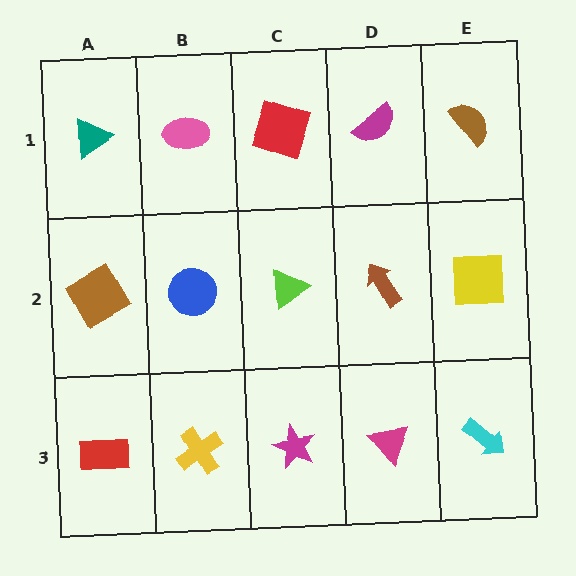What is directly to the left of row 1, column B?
A teal triangle.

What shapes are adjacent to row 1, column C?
A lime triangle (row 2, column C), a pink ellipse (row 1, column B), a magenta semicircle (row 1, column D).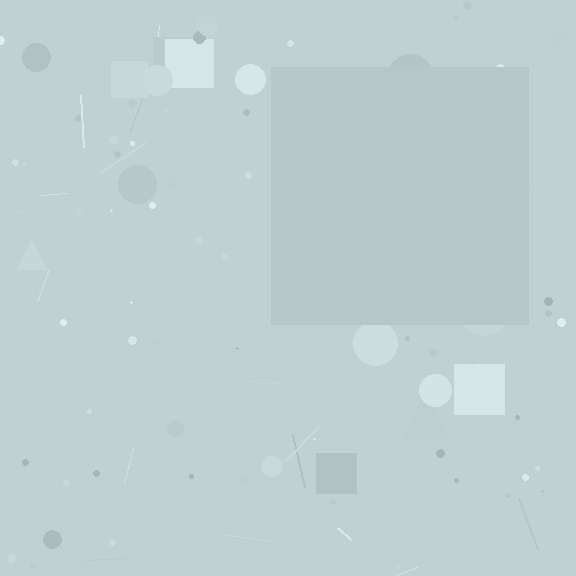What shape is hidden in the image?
A square is hidden in the image.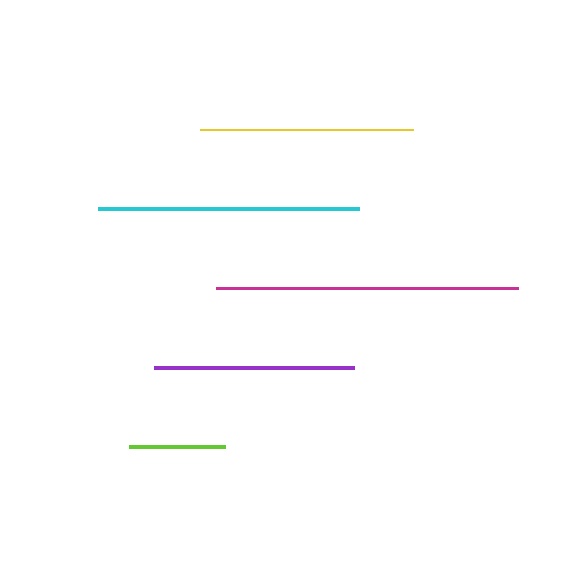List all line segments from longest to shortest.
From longest to shortest: magenta, cyan, yellow, purple, lime.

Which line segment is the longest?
The magenta line is the longest at approximately 302 pixels.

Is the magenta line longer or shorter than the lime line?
The magenta line is longer than the lime line.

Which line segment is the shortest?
The lime line is the shortest at approximately 97 pixels.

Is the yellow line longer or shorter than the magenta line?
The magenta line is longer than the yellow line.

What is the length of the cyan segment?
The cyan segment is approximately 260 pixels long.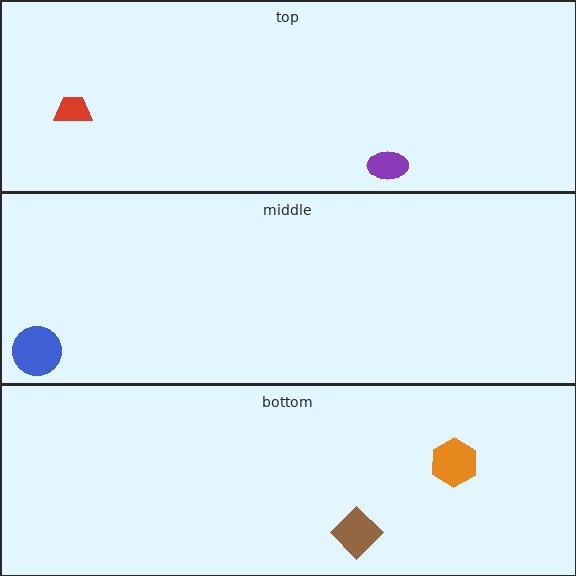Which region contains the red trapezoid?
The top region.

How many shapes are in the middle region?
1.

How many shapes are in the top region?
2.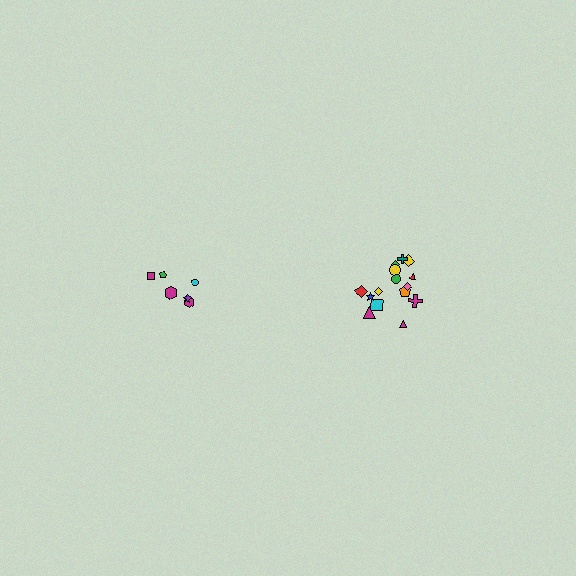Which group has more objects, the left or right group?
The right group.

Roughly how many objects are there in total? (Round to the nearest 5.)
Roughly 20 objects in total.